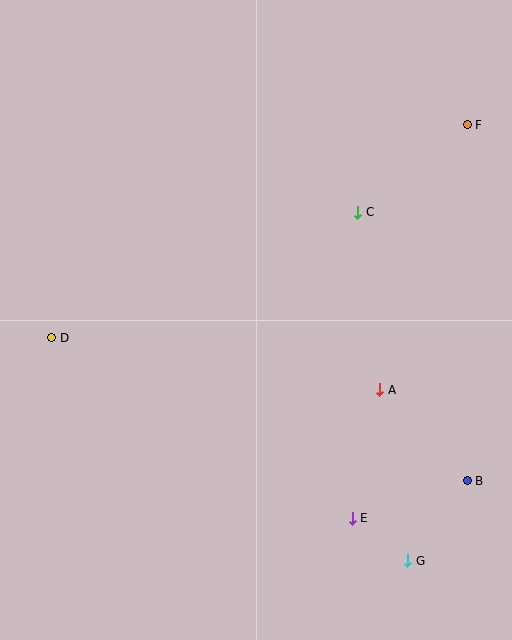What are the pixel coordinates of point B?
Point B is at (467, 481).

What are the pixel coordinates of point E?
Point E is at (352, 518).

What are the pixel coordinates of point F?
Point F is at (467, 125).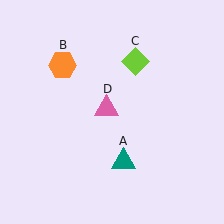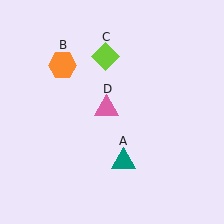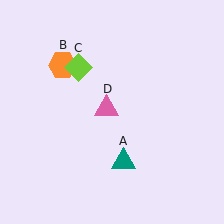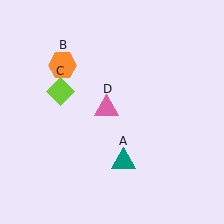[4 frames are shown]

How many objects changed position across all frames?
1 object changed position: lime diamond (object C).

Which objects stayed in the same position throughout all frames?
Teal triangle (object A) and orange hexagon (object B) and pink triangle (object D) remained stationary.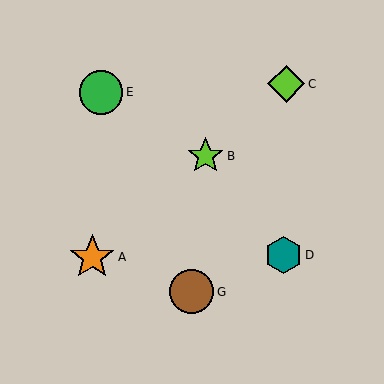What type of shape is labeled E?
Shape E is a green circle.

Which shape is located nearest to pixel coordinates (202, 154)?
The lime star (labeled B) at (206, 156) is nearest to that location.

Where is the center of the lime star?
The center of the lime star is at (206, 156).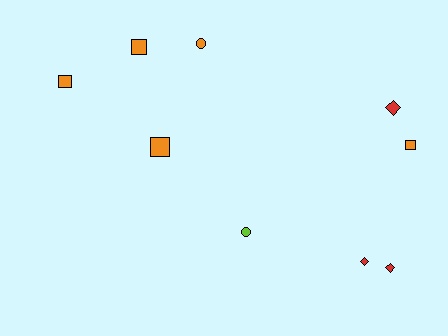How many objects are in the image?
There are 9 objects.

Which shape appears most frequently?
Square, with 4 objects.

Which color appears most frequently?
Orange, with 5 objects.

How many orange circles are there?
There is 1 orange circle.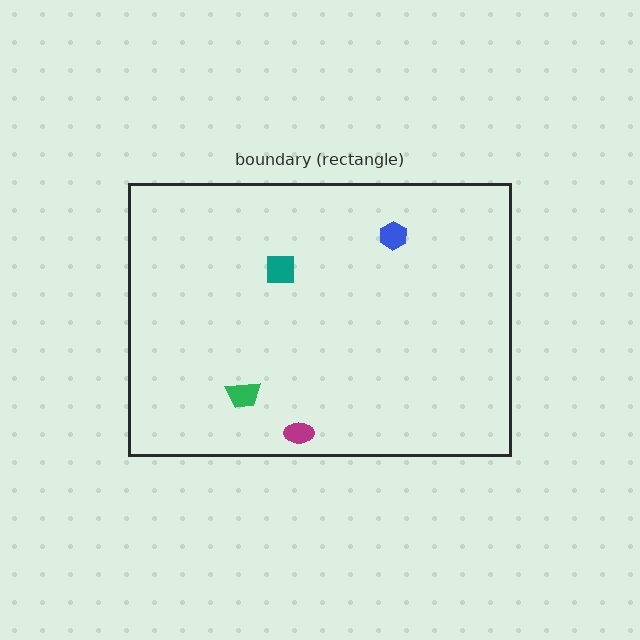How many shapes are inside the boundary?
4 inside, 0 outside.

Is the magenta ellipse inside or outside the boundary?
Inside.